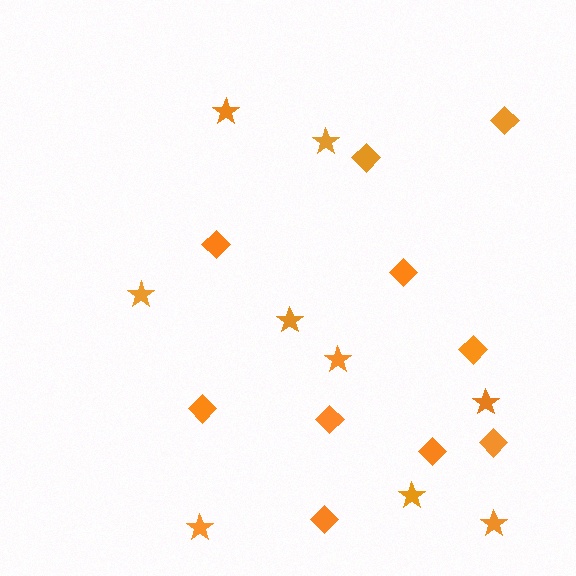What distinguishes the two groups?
There are 2 groups: one group of diamonds (10) and one group of stars (9).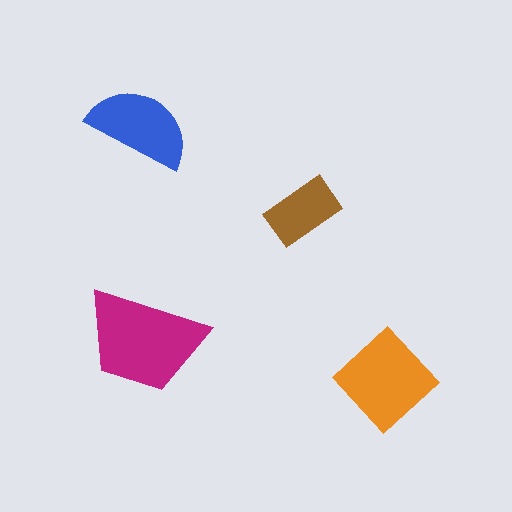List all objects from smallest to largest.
The brown rectangle, the blue semicircle, the orange diamond, the magenta trapezoid.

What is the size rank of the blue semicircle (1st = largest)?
3rd.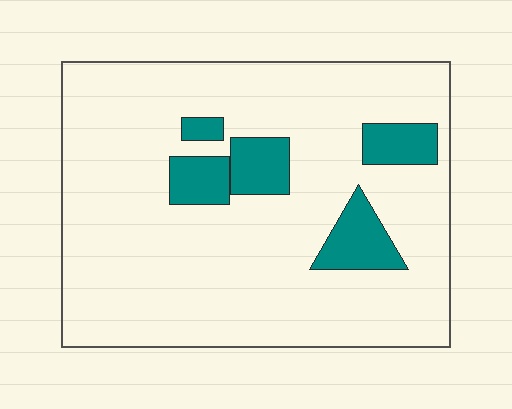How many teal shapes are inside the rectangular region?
5.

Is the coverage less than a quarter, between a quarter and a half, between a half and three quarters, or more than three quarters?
Less than a quarter.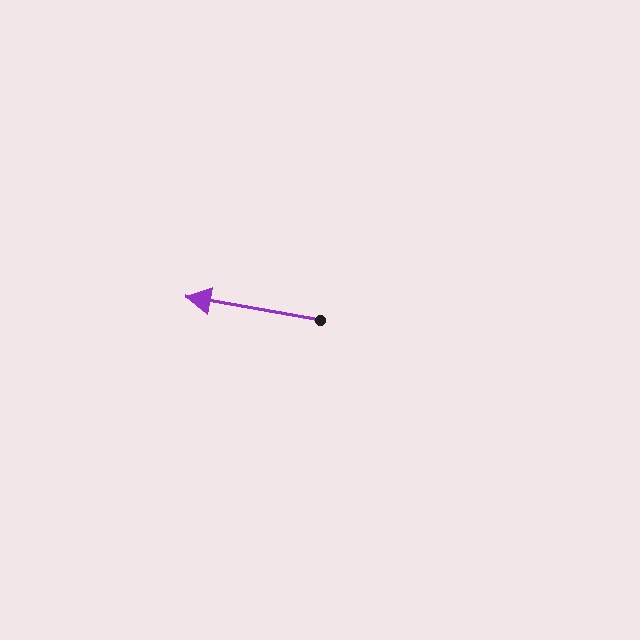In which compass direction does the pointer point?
West.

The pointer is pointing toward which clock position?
Roughly 9 o'clock.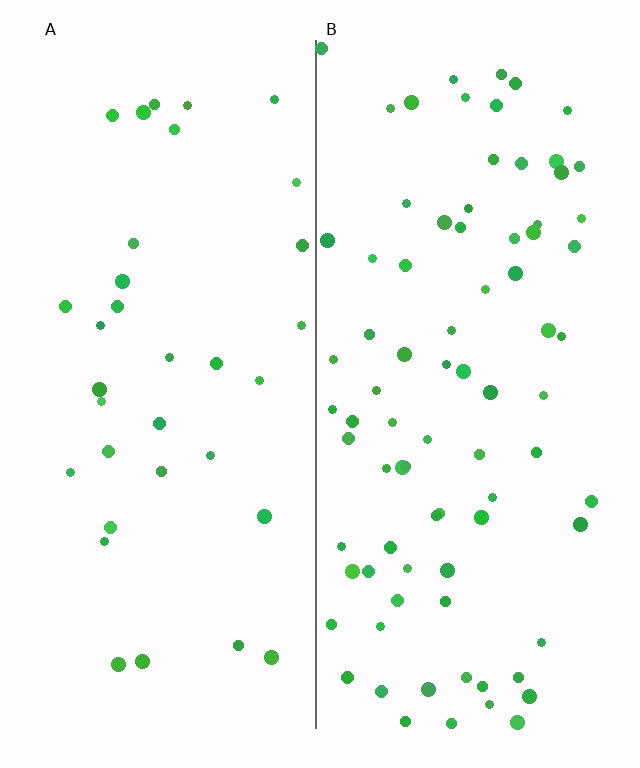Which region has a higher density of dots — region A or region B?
B (the right).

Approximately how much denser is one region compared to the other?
Approximately 2.4× — region B over region A.